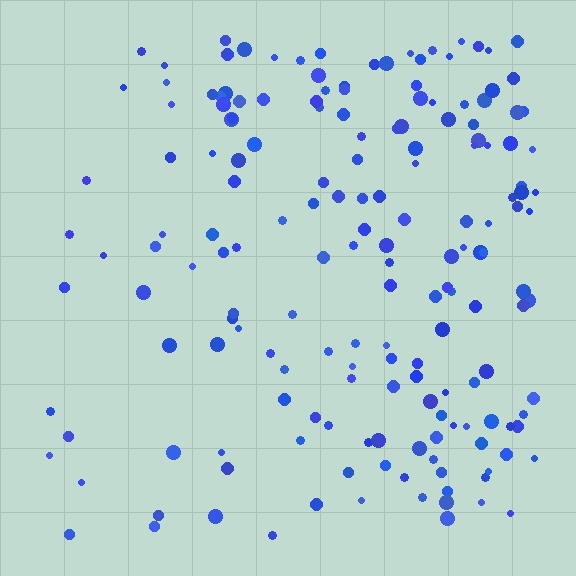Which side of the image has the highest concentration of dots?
The right.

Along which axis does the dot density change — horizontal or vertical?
Horizontal.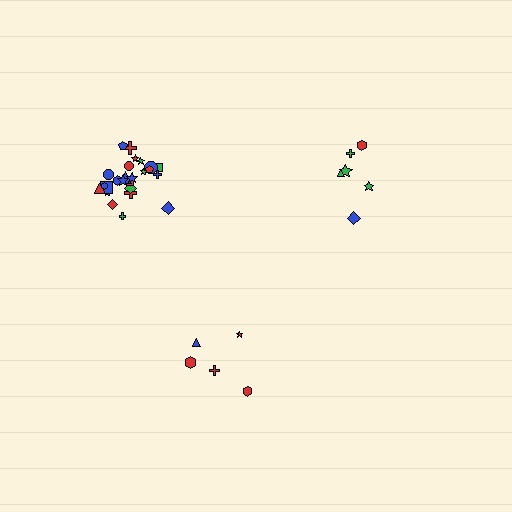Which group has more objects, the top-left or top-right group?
The top-left group.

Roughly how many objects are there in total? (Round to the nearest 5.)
Roughly 35 objects in total.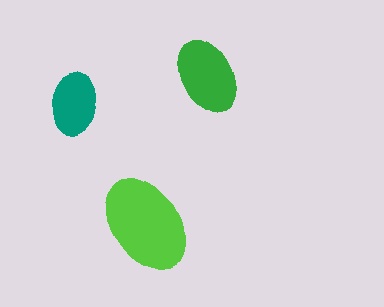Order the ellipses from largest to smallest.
the lime one, the green one, the teal one.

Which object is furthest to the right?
The green ellipse is rightmost.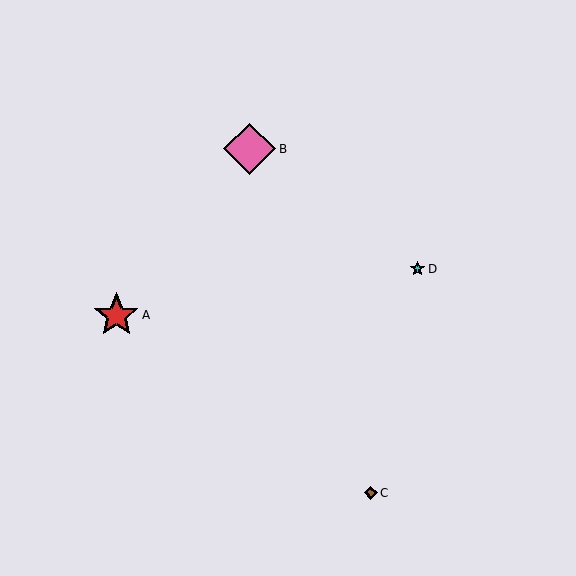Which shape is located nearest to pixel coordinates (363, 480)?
The brown diamond (labeled C) at (371, 493) is nearest to that location.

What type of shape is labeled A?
Shape A is a red star.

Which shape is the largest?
The pink diamond (labeled B) is the largest.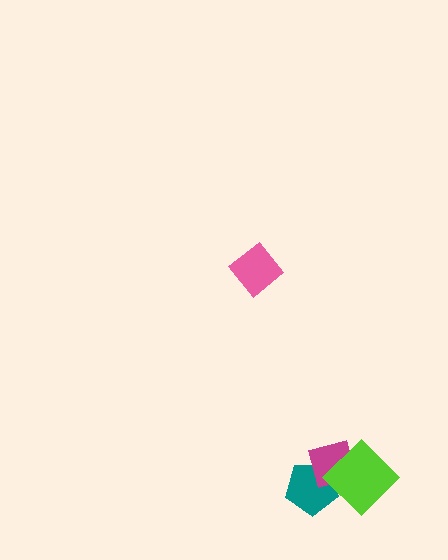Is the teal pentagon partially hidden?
Yes, it is partially covered by another shape.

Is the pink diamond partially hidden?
No, no other shape covers it.